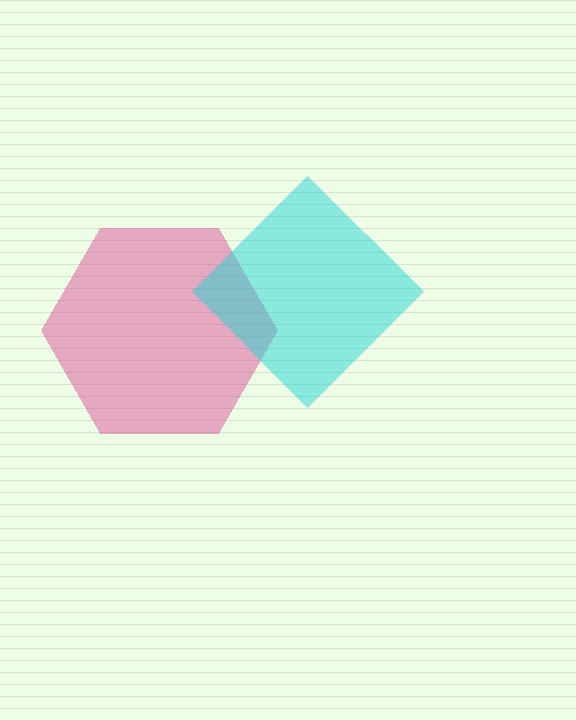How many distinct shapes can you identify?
There are 2 distinct shapes: a magenta hexagon, a cyan diamond.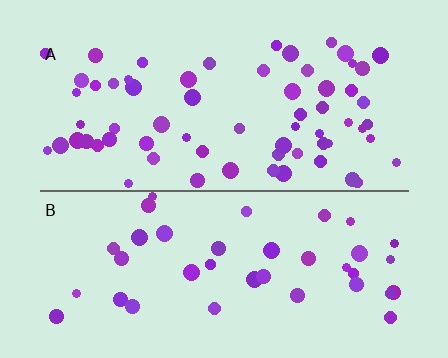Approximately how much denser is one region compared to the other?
Approximately 1.7× — region A over region B.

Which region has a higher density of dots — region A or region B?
A (the top).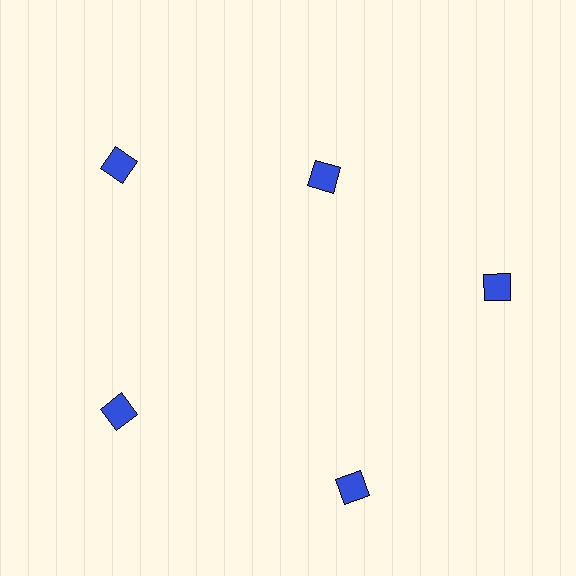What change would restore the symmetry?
The symmetry would be restored by moving it outward, back onto the ring so that all 5 diamonds sit at equal angles and equal distance from the center.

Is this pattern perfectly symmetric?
No. The 5 blue diamonds are arranged in a ring, but one element near the 1 o'clock position is pulled inward toward the center, breaking the 5-fold rotational symmetry.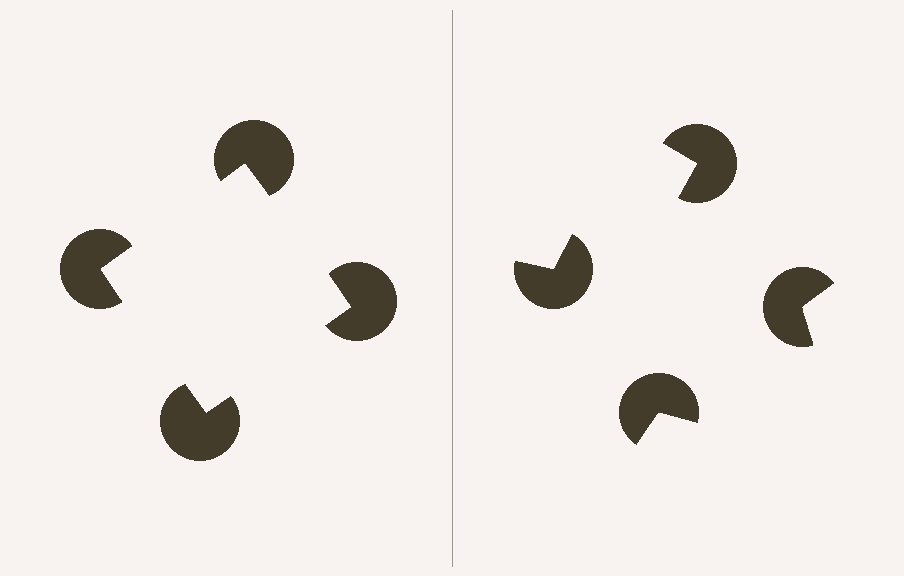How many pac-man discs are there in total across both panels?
8 — 4 on each side.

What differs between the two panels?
The pac-man discs are positioned identically on both sides; only the wedge orientations differ. On the left they align to a square; on the right they are misaligned.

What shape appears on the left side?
An illusory square.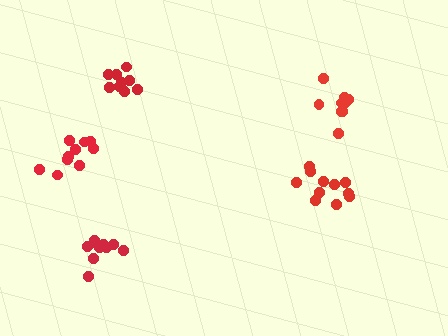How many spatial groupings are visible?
There are 5 spatial groupings.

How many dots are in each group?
Group 1: 10 dots, Group 2: 10 dots, Group 3: 12 dots, Group 4: 9 dots, Group 5: 9 dots (50 total).